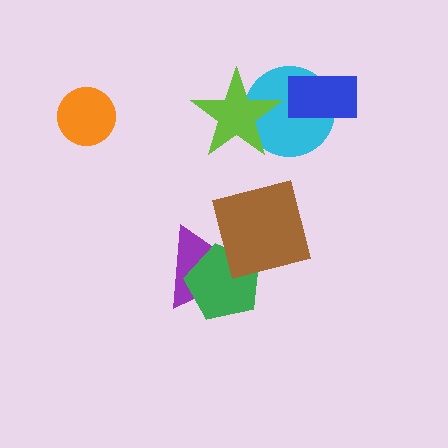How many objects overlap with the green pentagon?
2 objects overlap with the green pentagon.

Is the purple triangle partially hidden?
Yes, it is partially covered by another shape.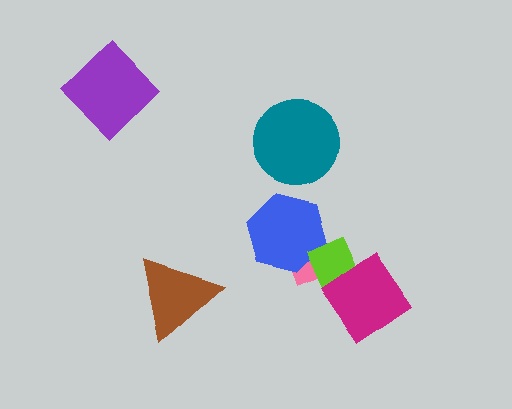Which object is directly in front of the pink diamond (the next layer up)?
The blue hexagon is directly in front of the pink diamond.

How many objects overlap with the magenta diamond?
1 object overlaps with the magenta diamond.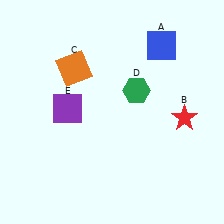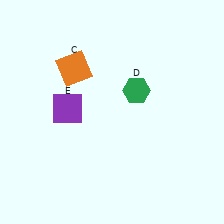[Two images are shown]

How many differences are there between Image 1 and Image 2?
There are 2 differences between the two images.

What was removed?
The red star (B), the blue square (A) were removed in Image 2.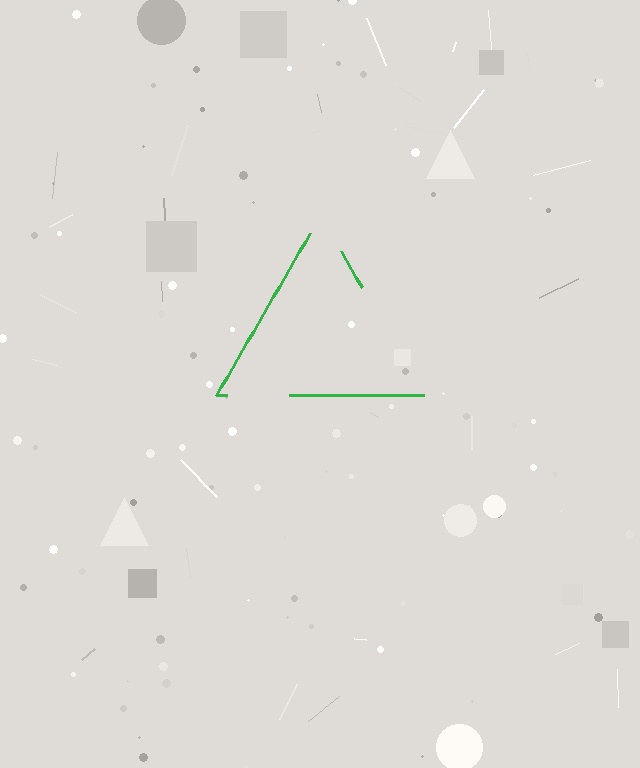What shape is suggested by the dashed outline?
The dashed outline suggests a triangle.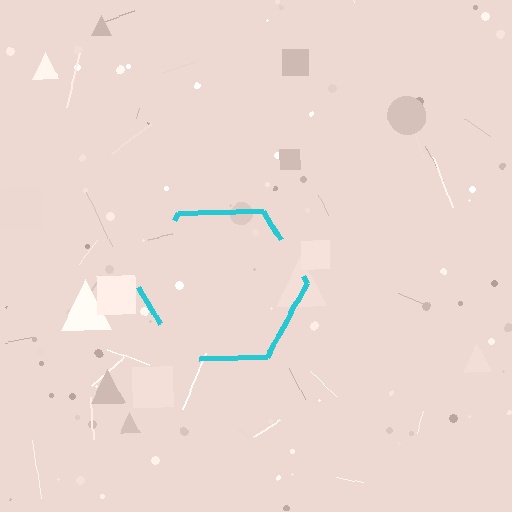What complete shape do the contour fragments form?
The contour fragments form a hexagon.